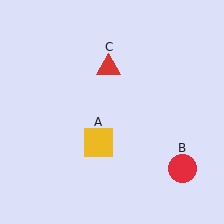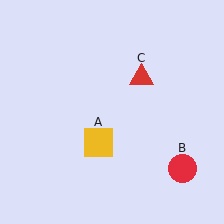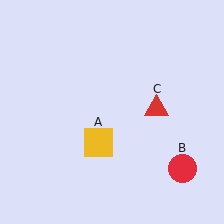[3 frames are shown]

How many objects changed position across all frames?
1 object changed position: red triangle (object C).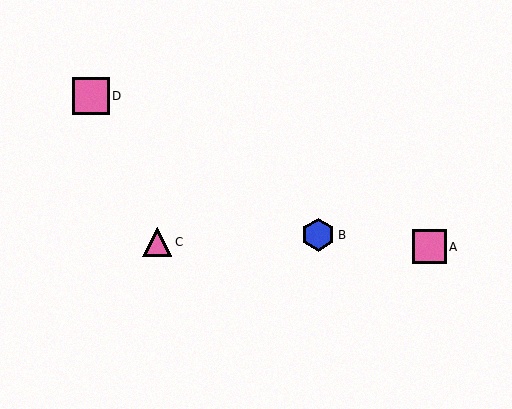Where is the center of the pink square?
The center of the pink square is at (429, 247).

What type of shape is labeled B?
Shape B is a blue hexagon.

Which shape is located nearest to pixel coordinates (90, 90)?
The pink square (labeled D) at (91, 96) is nearest to that location.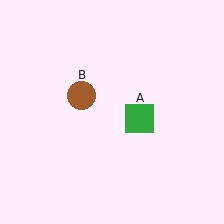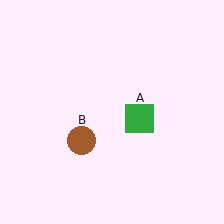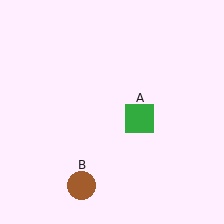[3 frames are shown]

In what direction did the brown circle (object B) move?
The brown circle (object B) moved down.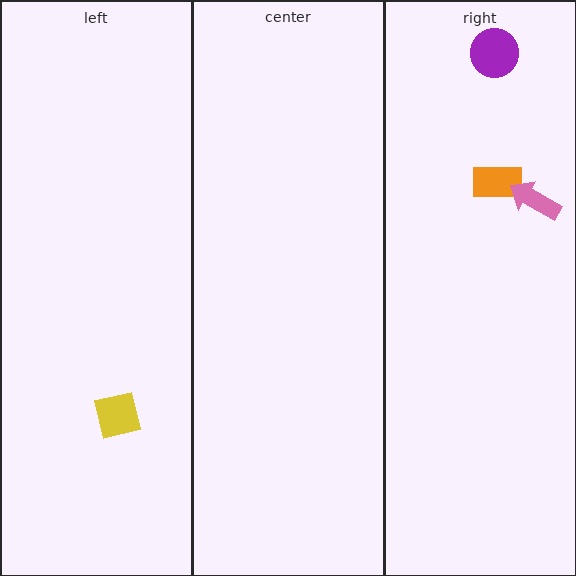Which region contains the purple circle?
The right region.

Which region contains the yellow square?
The left region.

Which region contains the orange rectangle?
The right region.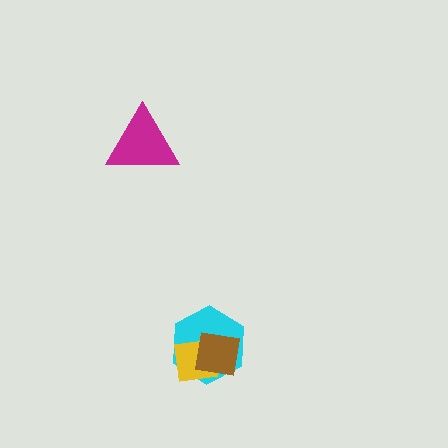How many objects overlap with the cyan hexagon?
2 objects overlap with the cyan hexagon.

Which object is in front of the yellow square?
The brown square is in front of the yellow square.